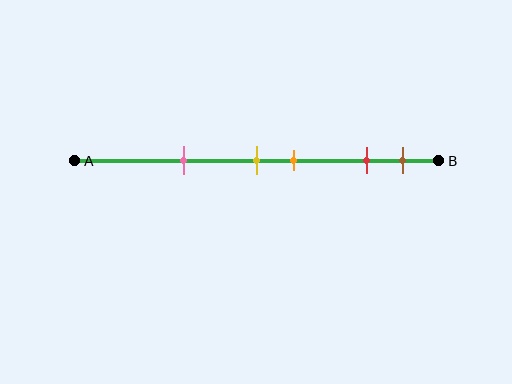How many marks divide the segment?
There are 5 marks dividing the segment.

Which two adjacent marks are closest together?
The yellow and orange marks are the closest adjacent pair.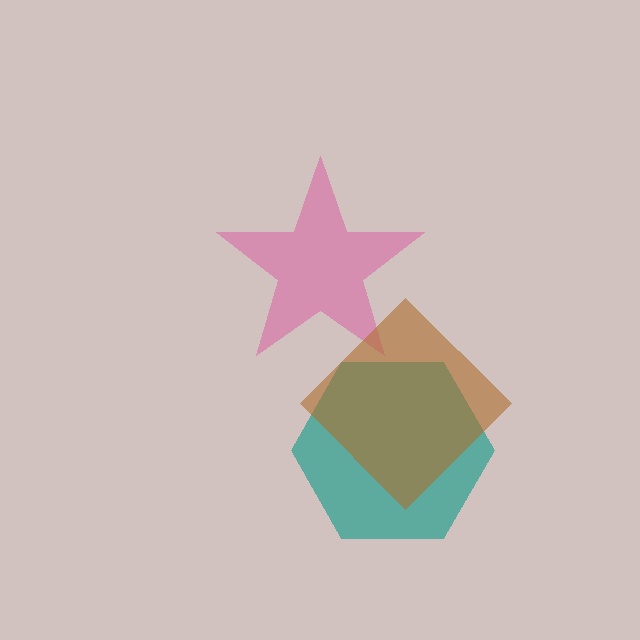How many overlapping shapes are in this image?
There are 3 overlapping shapes in the image.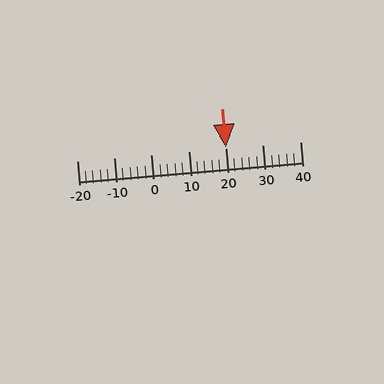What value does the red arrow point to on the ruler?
The red arrow points to approximately 20.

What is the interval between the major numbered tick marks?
The major tick marks are spaced 10 units apart.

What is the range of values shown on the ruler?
The ruler shows values from -20 to 40.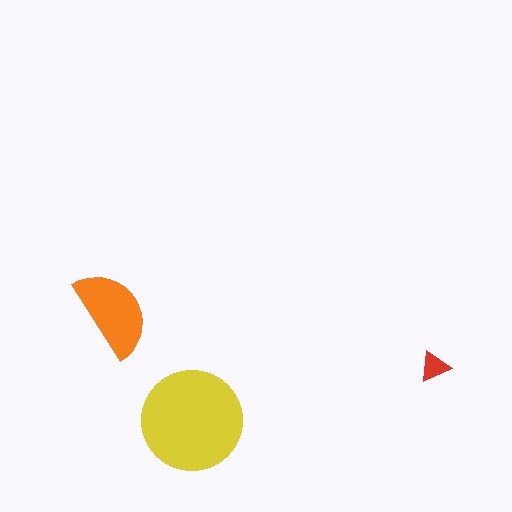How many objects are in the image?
There are 3 objects in the image.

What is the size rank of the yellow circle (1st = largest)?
1st.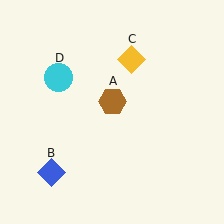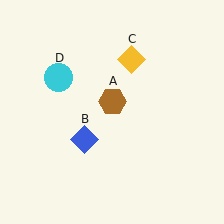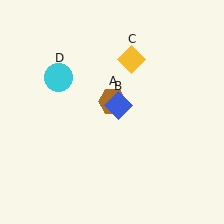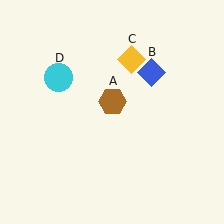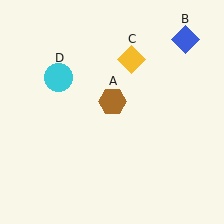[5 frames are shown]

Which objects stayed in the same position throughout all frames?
Brown hexagon (object A) and yellow diamond (object C) and cyan circle (object D) remained stationary.